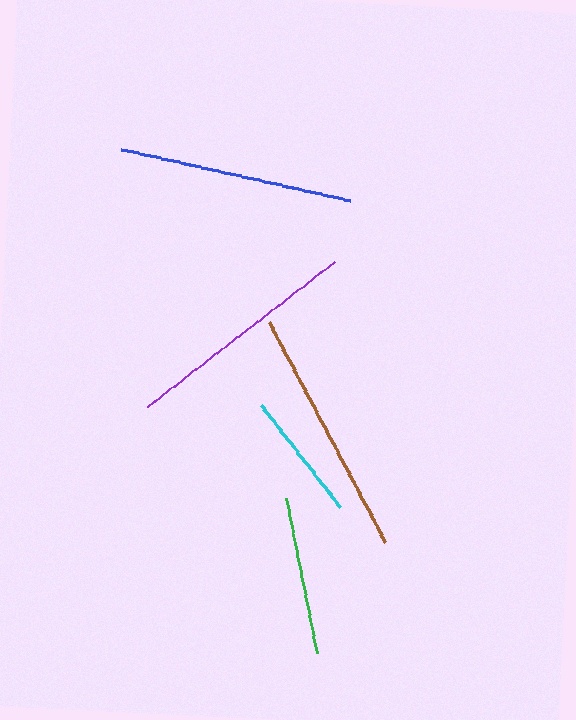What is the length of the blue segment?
The blue segment is approximately 234 pixels long.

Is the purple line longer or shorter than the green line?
The purple line is longer than the green line.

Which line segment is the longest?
The brown line is the longest at approximately 249 pixels.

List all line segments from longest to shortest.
From longest to shortest: brown, purple, blue, green, cyan.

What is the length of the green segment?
The green segment is approximately 157 pixels long.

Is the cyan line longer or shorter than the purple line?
The purple line is longer than the cyan line.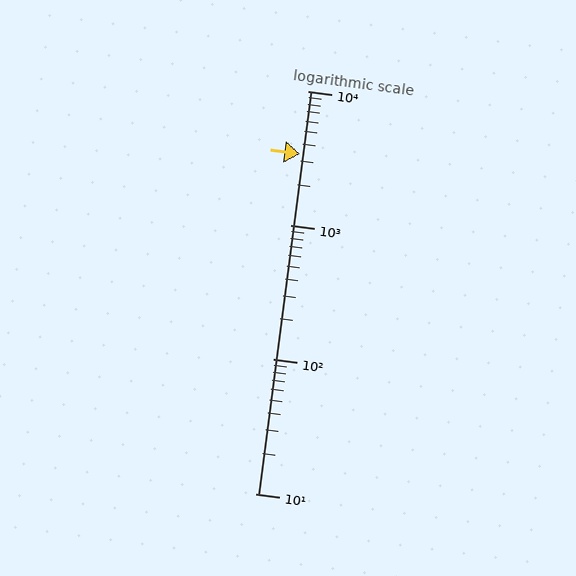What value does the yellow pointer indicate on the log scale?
The pointer indicates approximately 3400.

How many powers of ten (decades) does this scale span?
The scale spans 3 decades, from 10 to 10000.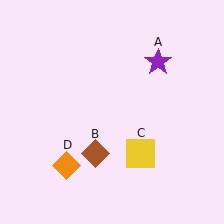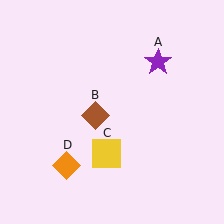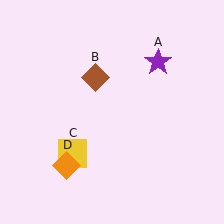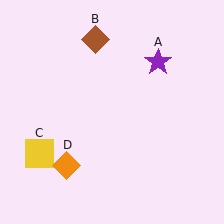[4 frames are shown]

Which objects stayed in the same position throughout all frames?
Purple star (object A) and orange diamond (object D) remained stationary.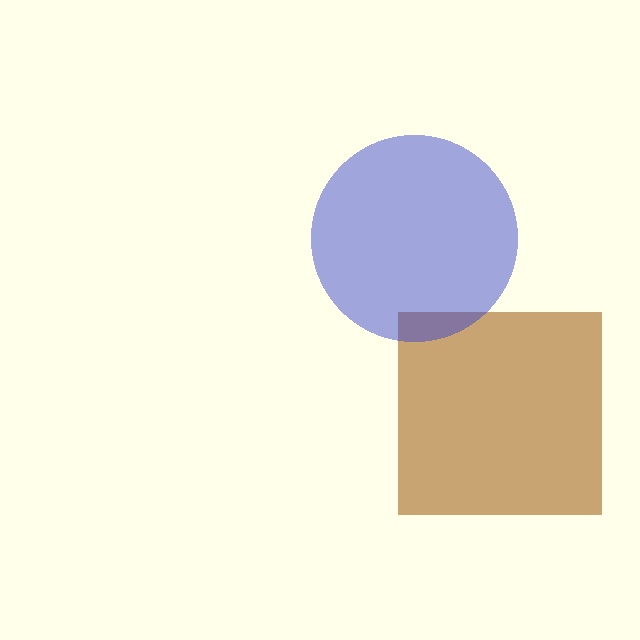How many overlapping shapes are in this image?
There are 2 overlapping shapes in the image.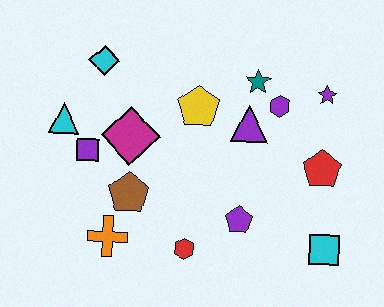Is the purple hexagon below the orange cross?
No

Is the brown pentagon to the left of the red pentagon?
Yes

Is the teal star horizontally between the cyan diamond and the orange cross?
No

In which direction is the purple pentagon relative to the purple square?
The purple pentagon is to the right of the purple square.